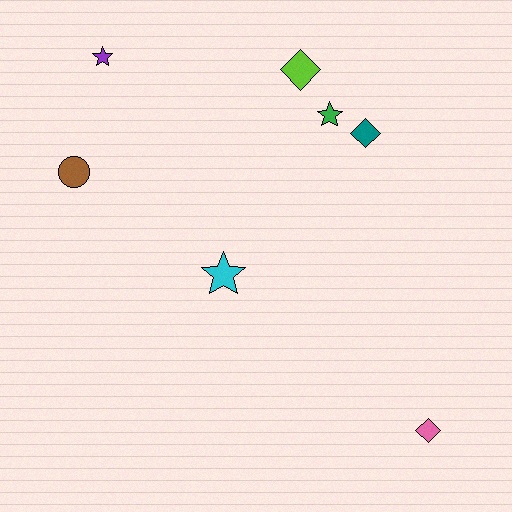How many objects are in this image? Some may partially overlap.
There are 7 objects.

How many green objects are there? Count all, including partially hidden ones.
There is 1 green object.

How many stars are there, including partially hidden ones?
There are 3 stars.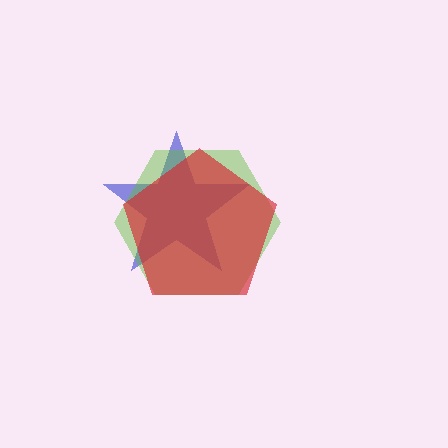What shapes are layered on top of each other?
The layered shapes are: a blue star, a lime hexagon, a red pentagon.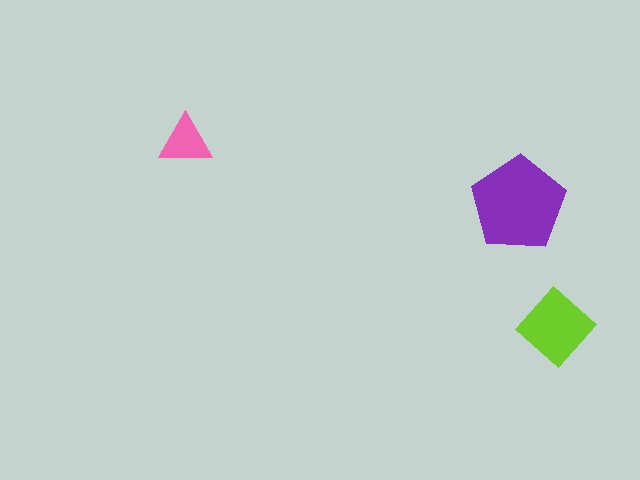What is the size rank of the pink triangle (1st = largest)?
3rd.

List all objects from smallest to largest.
The pink triangle, the lime diamond, the purple pentagon.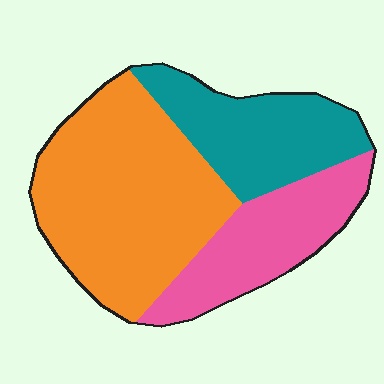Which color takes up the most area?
Orange, at roughly 50%.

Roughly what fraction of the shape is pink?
Pink takes up about one quarter (1/4) of the shape.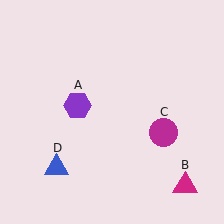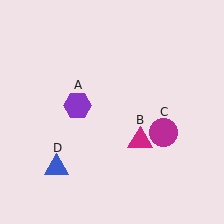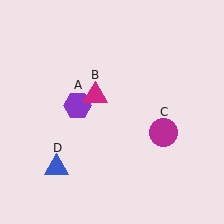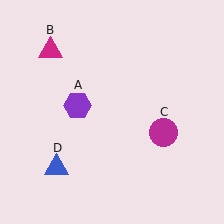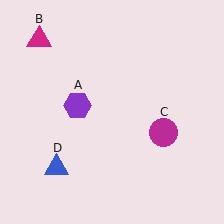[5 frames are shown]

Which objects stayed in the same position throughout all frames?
Purple hexagon (object A) and magenta circle (object C) and blue triangle (object D) remained stationary.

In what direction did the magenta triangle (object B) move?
The magenta triangle (object B) moved up and to the left.